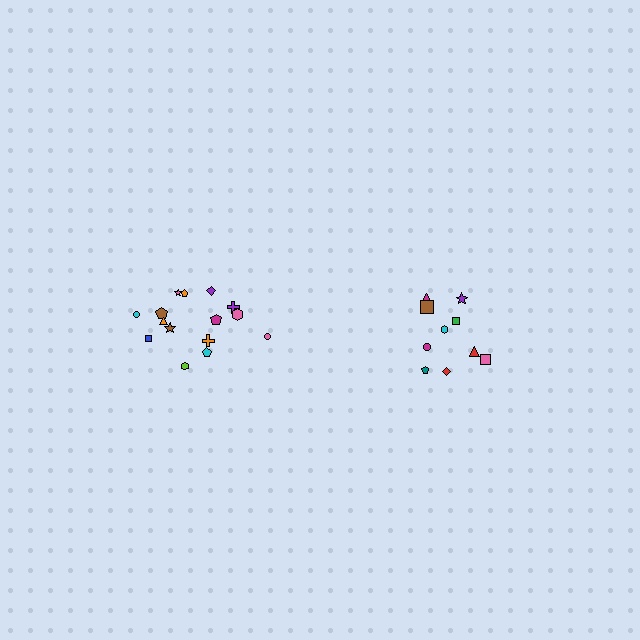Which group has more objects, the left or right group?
The left group.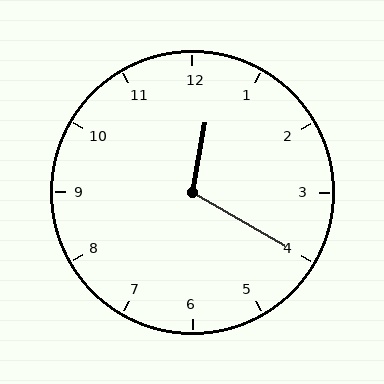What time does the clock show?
12:20.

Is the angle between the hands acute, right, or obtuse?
It is obtuse.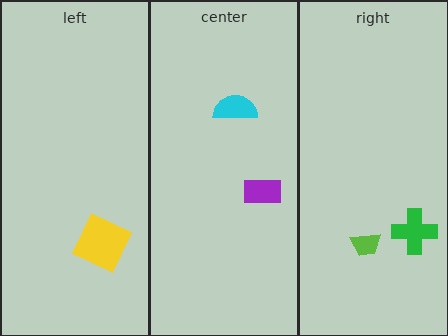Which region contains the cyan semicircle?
The center region.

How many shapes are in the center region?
2.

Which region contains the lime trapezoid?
The right region.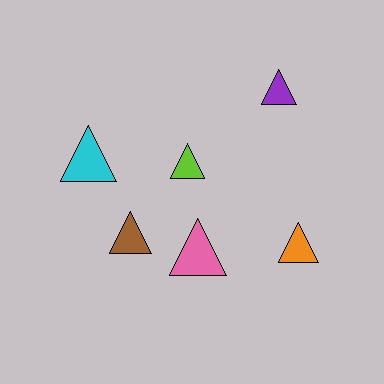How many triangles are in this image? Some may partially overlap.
There are 6 triangles.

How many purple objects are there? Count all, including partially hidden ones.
There is 1 purple object.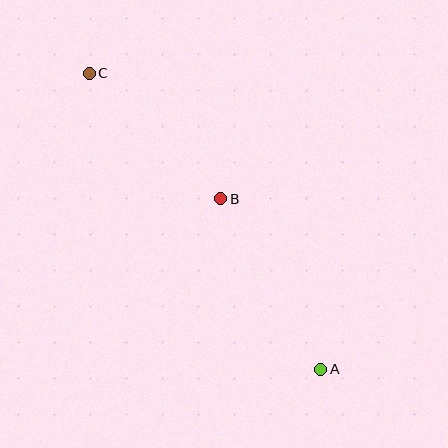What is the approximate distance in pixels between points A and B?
The distance between A and B is approximately 198 pixels.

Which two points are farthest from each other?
Points A and C are farthest from each other.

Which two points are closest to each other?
Points B and C are closest to each other.